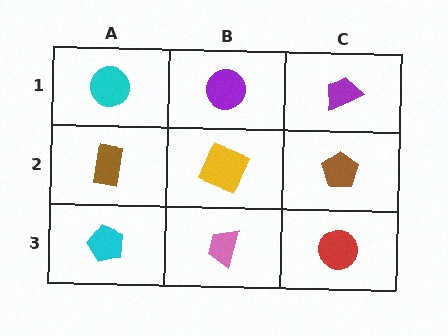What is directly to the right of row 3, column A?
A pink trapezoid.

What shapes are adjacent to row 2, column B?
A purple circle (row 1, column B), a pink trapezoid (row 3, column B), a brown rectangle (row 2, column A), a brown pentagon (row 2, column C).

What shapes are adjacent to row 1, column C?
A brown pentagon (row 2, column C), a purple circle (row 1, column B).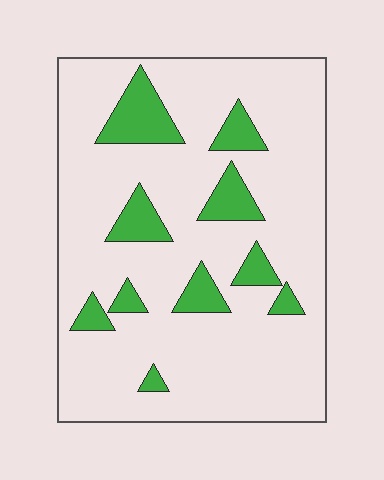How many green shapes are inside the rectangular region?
10.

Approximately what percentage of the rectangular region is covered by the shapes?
Approximately 15%.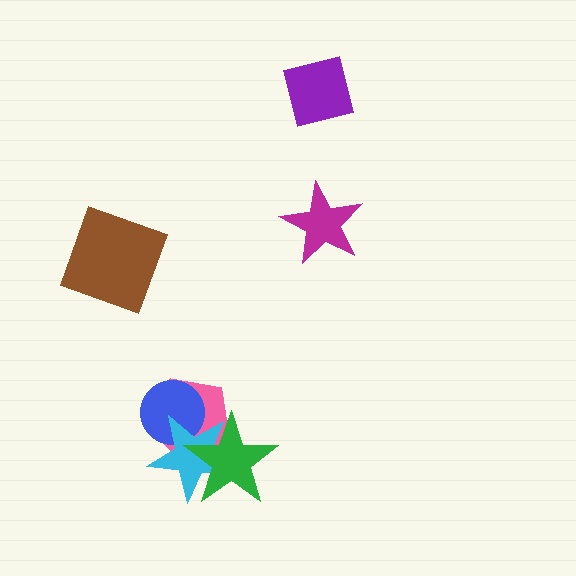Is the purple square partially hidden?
No, no other shape covers it.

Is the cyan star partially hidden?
Yes, it is partially covered by another shape.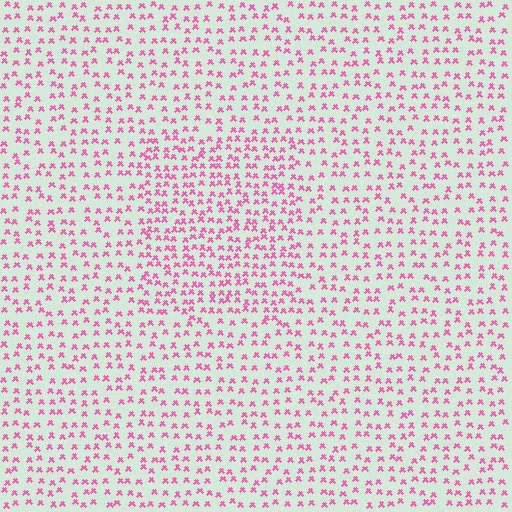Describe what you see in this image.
The image contains small pink elements arranged at two different densities. A rectangle-shaped region is visible where the elements are more densely packed than the surrounding area.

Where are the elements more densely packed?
The elements are more densely packed inside the rectangle boundary.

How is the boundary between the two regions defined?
The boundary is defined by a change in element density (approximately 1.6x ratio). All elements are the same color, size, and shape.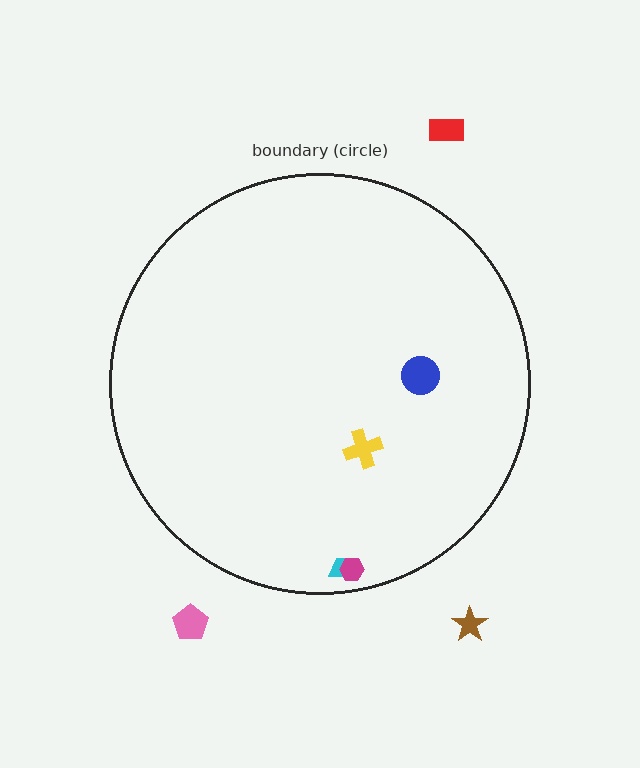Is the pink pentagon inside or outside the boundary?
Outside.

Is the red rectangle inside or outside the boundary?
Outside.